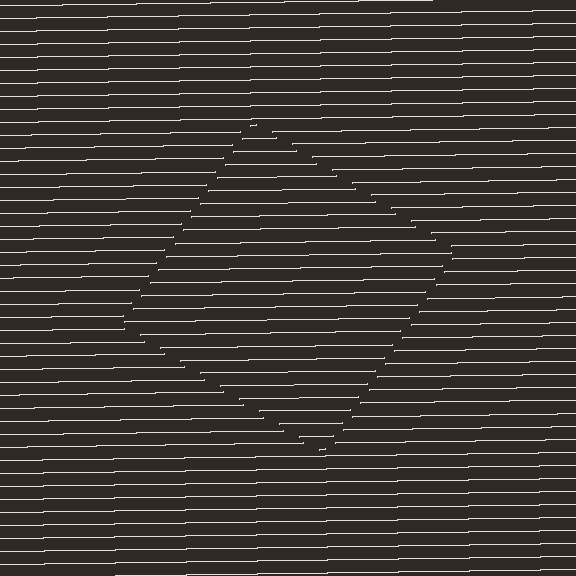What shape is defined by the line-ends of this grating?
An illusory square. The interior of the shape contains the same grating, shifted by half a period — the contour is defined by the phase discontinuity where line-ends from the inner and outer gratings abut.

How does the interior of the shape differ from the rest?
The interior of the shape contains the same grating, shifted by half a period — the contour is defined by the phase discontinuity where line-ends from the inner and outer gratings abut.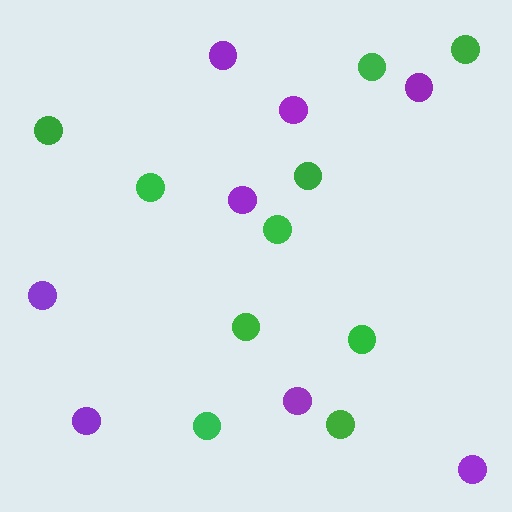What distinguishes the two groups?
There are 2 groups: one group of green circles (10) and one group of purple circles (8).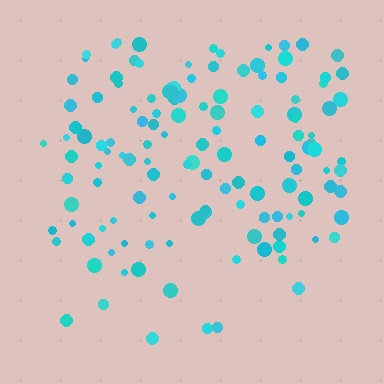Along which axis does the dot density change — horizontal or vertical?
Vertical.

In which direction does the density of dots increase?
From bottom to top, with the top side densest.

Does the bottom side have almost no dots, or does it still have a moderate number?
Still a moderate number, just noticeably fewer than the top.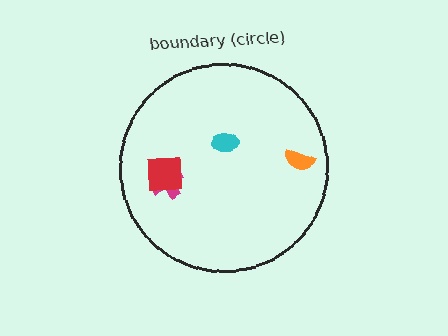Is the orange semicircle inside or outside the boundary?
Inside.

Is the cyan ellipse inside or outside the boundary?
Inside.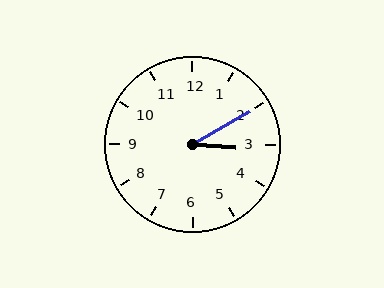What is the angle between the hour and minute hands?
Approximately 35 degrees.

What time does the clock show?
3:10.